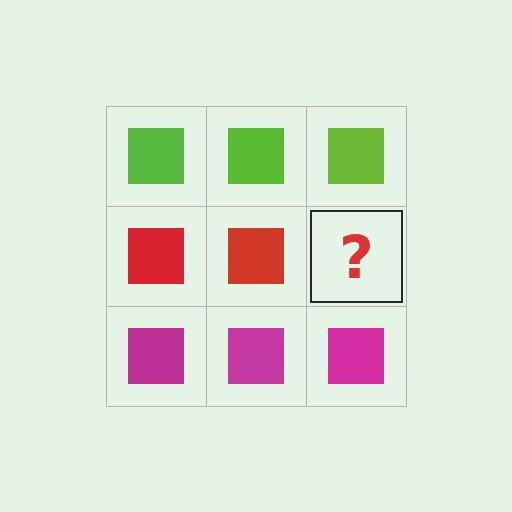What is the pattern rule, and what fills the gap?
The rule is that each row has a consistent color. The gap should be filled with a red square.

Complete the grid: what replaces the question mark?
The question mark should be replaced with a red square.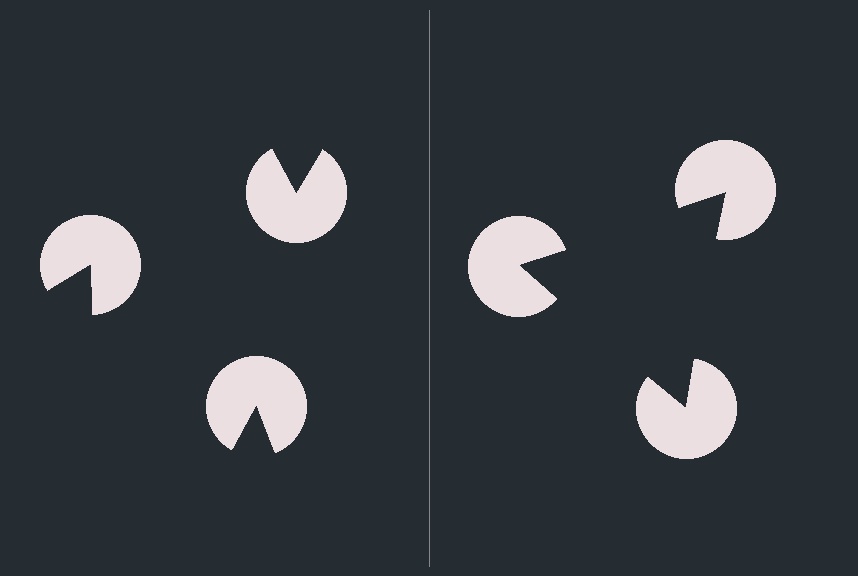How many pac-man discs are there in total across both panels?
6 — 3 on each side.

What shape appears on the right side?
An illusory triangle.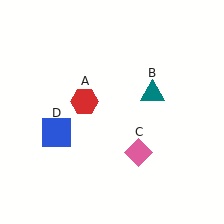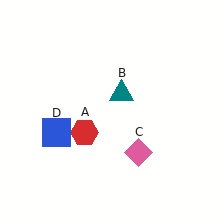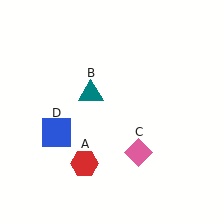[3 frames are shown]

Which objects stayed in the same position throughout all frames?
Pink diamond (object C) and blue square (object D) remained stationary.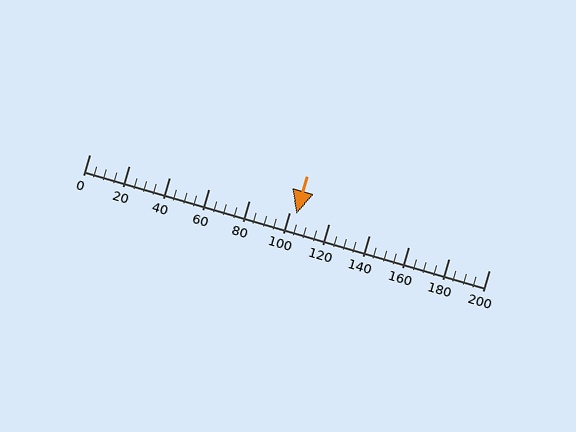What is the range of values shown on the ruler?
The ruler shows values from 0 to 200.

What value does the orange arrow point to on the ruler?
The orange arrow points to approximately 103.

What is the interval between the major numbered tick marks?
The major tick marks are spaced 20 units apart.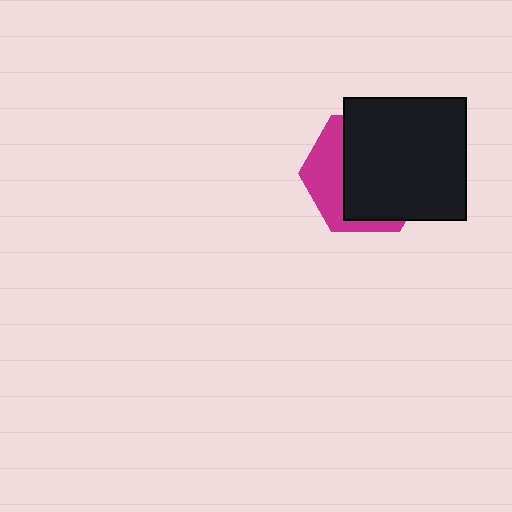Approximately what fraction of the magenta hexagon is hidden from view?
Roughly 67% of the magenta hexagon is hidden behind the black square.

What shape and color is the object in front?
The object in front is a black square.